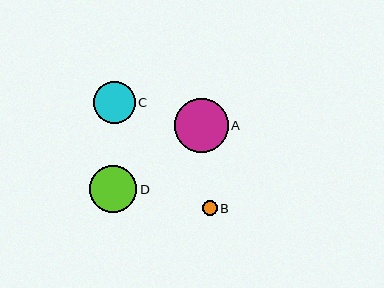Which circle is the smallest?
Circle B is the smallest with a size of approximately 15 pixels.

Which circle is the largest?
Circle A is the largest with a size of approximately 54 pixels.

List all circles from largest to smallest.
From largest to smallest: A, D, C, B.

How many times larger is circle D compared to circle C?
Circle D is approximately 1.1 times the size of circle C.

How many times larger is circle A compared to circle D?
Circle A is approximately 1.1 times the size of circle D.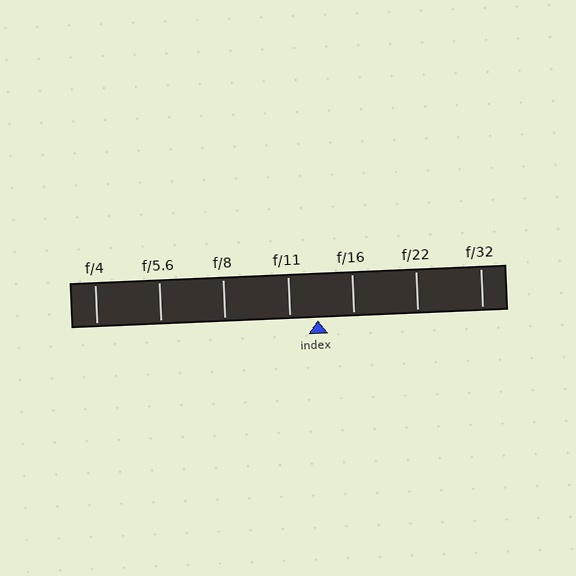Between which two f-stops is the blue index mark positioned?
The index mark is between f/11 and f/16.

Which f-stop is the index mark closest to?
The index mark is closest to f/11.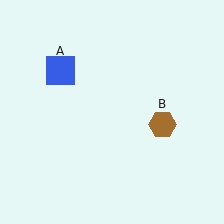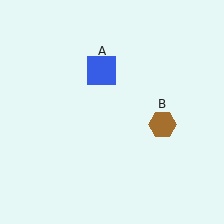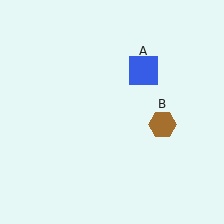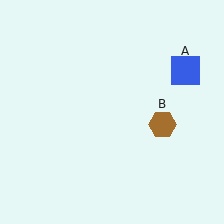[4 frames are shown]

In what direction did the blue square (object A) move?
The blue square (object A) moved right.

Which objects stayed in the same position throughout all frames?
Brown hexagon (object B) remained stationary.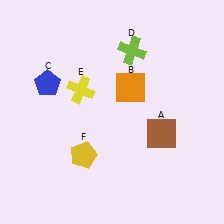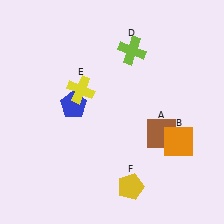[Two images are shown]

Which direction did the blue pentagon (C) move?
The blue pentagon (C) moved right.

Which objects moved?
The objects that moved are: the orange square (B), the blue pentagon (C), the yellow pentagon (F).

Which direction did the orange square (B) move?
The orange square (B) moved down.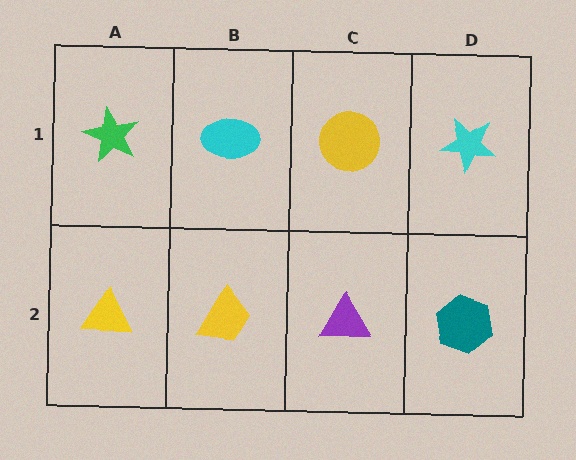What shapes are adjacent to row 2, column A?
A green star (row 1, column A), a yellow trapezoid (row 2, column B).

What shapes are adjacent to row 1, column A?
A yellow triangle (row 2, column A), a cyan ellipse (row 1, column B).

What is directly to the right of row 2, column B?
A purple triangle.